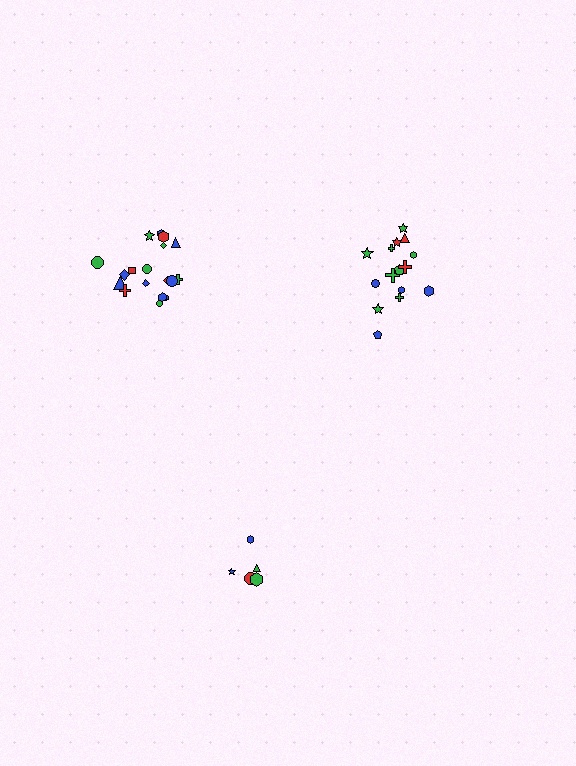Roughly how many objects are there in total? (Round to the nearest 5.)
Roughly 40 objects in total.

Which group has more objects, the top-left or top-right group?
The top-left group.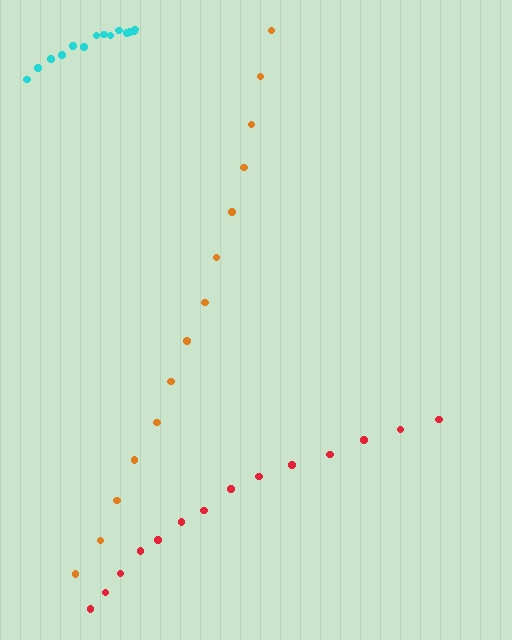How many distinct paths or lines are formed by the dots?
There are 3 distinct paths.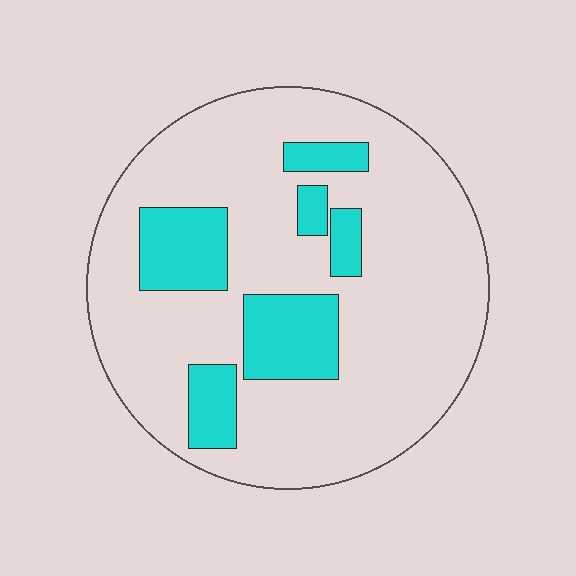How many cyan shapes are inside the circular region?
6.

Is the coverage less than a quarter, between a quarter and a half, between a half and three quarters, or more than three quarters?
Less than a quarter.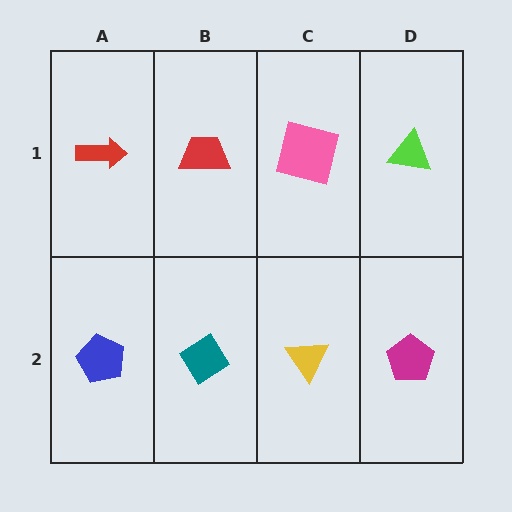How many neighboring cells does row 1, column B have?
3.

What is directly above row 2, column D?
A lime triangle.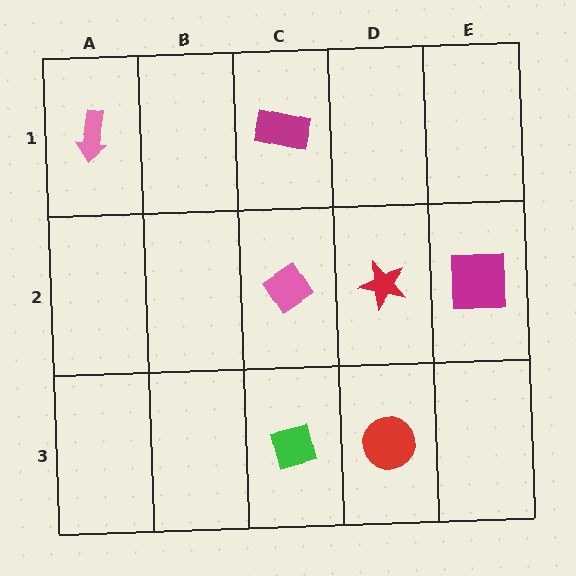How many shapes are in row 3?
2 shapes.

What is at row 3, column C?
A green square.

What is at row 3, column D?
A red circle.